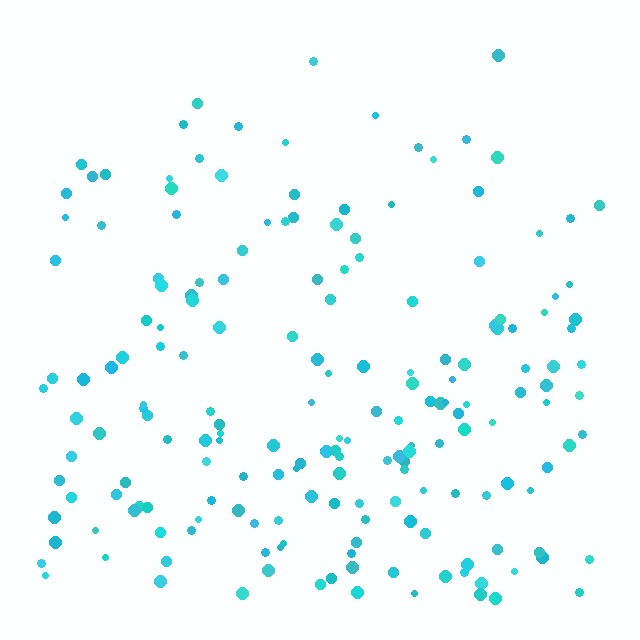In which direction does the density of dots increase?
From top to bottom, with the bottom side densest.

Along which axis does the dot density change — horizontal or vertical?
Vertical.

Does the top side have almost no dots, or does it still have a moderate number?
Still a moderate number, just noticeably fewer than the bottom.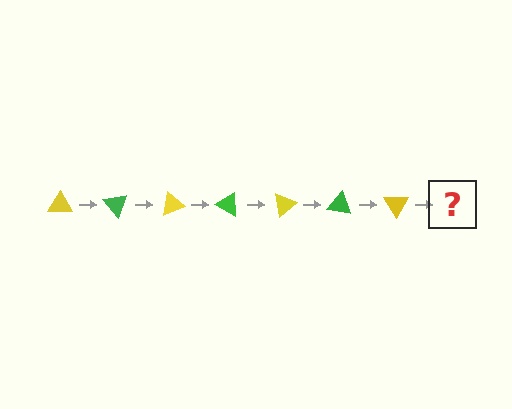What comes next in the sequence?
The next element should be a green triangle, rotated 350 degrees from the start.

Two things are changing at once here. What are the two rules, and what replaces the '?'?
The two rules are that it rotates 50 degrees each step and the color cycles through yellow and green. The '?' should be a green triangle, rotated 350 degrees from the start.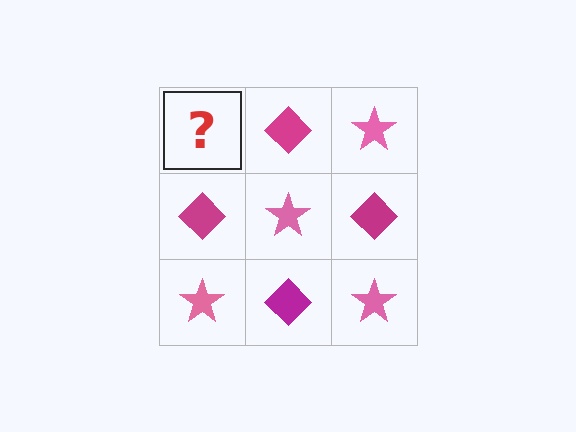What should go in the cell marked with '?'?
The missing cell should contain a pink star.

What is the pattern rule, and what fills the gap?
The rule is that it alternates pink star and magenta diamond in a checkerboard pattern. The gap should be filled with a pink star.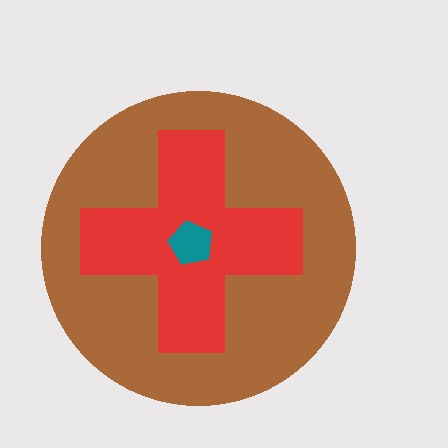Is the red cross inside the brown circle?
Yes.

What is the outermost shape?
The brown circle.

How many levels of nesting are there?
3.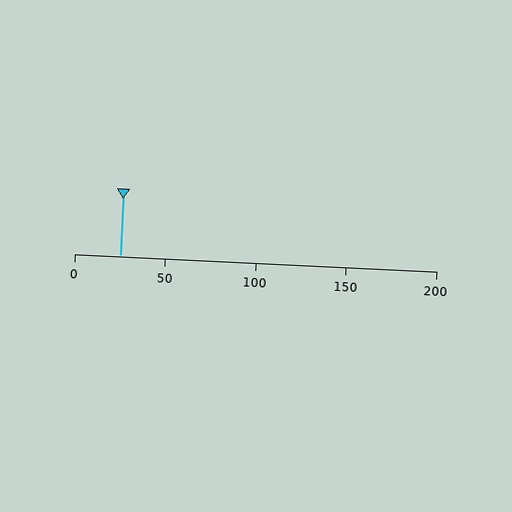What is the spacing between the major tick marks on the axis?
The major ticks are spaced 50 apart.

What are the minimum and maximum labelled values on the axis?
The axis runs from 0 to 200.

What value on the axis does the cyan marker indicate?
The marker indicates approximately 25.